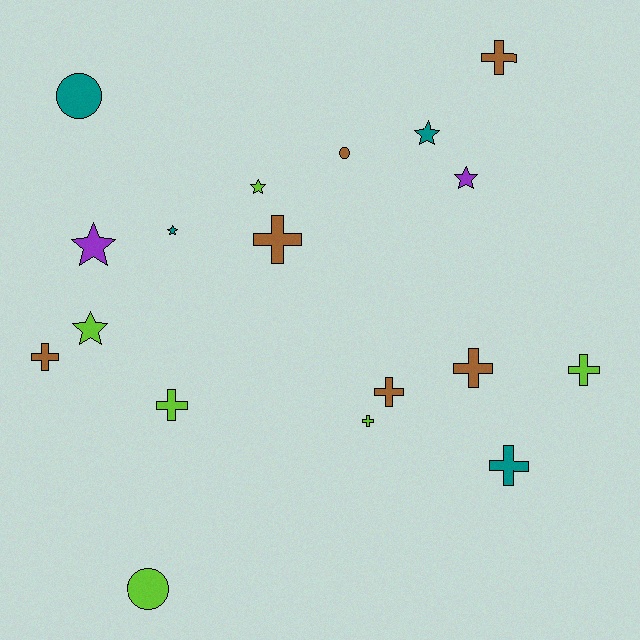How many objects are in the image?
There are 18 objects.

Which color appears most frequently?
Lime, with 6 objects.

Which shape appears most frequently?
Cross, with 9 objects.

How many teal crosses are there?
There is 1 teal cross.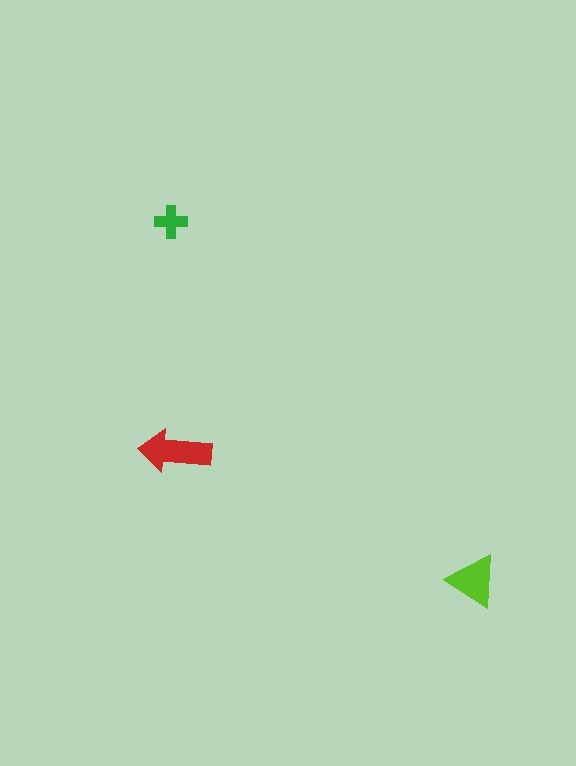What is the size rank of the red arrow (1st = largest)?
1st.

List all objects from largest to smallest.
The red arrow, the lime triangle, the green cross.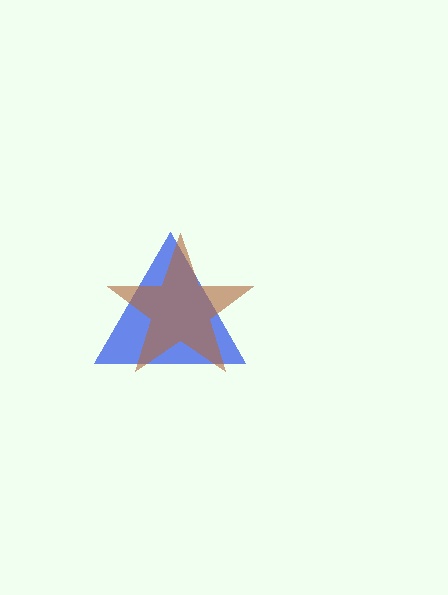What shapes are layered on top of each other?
The layered shapes are: a blue triangle, a brown star.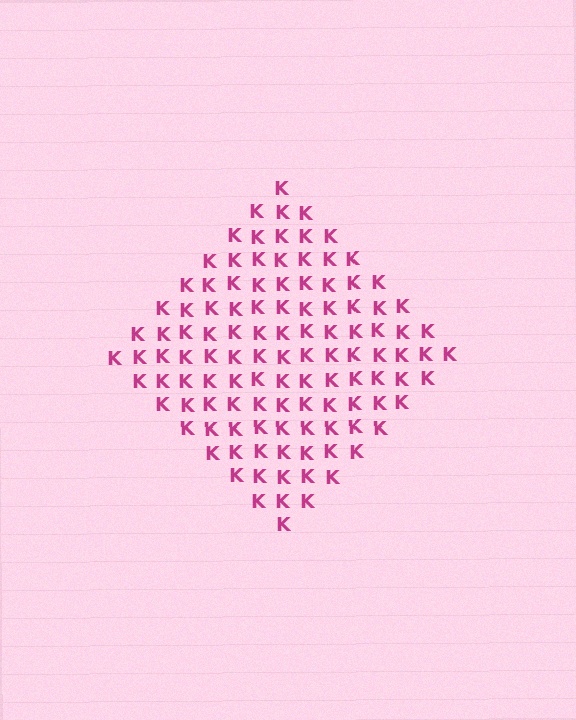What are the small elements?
The small elements are letter K's.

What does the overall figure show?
The overall figure shows a diamond.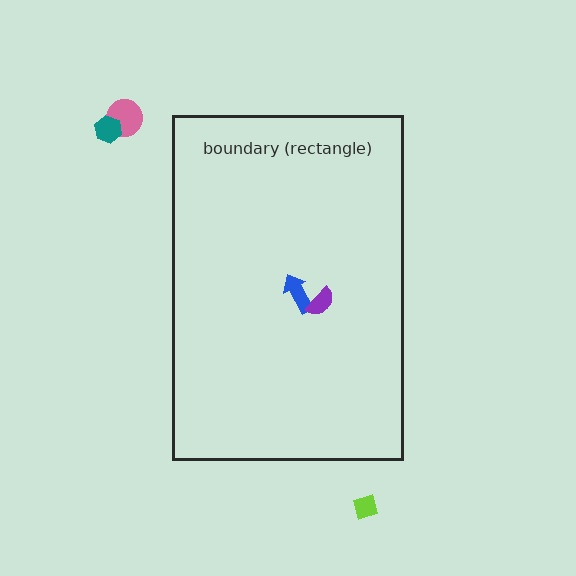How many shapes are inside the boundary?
2 inside, 3 outside.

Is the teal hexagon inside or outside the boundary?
Outside.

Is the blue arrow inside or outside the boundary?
Inside.